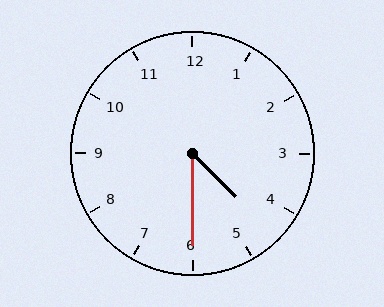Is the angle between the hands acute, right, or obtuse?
It is acute.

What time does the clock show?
4:30.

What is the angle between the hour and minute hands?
Approximately 45 degrees.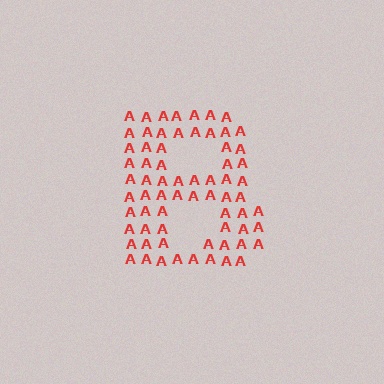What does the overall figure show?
The overall figure shows the letter B.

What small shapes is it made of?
It is made of small letter A's.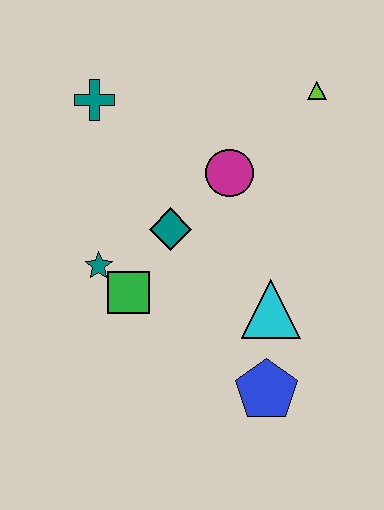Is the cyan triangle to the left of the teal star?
No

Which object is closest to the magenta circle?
The teal diamond is closest to the magenta circle.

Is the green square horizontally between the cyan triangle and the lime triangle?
No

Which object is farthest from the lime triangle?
The blue pentagon is farthest from the lime triangle.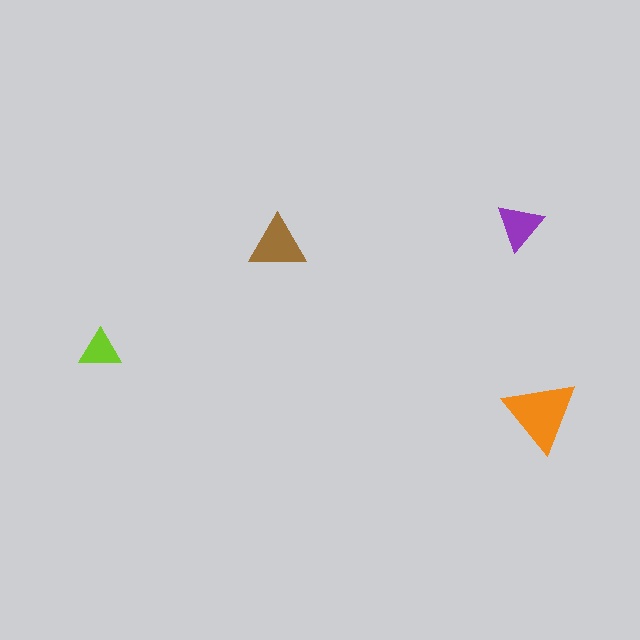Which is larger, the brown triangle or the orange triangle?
The orange one.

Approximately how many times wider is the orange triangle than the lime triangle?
About 2 times wider.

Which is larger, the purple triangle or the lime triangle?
The purple one.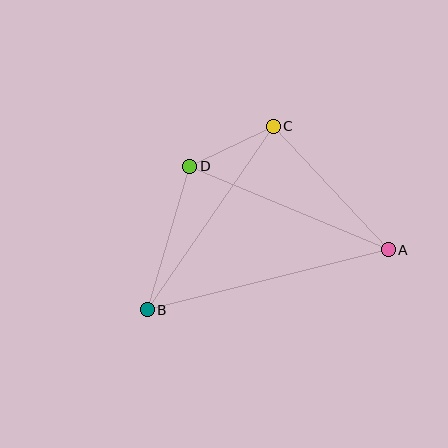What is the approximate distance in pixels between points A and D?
The distance between A and D is approximately 215 pixels.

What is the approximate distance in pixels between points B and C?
The distance between B and C is approximately 223 pixels.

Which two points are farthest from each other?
Points A and B are farthest from each other.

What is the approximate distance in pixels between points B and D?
The distance between B and D is approximately 150 pixels.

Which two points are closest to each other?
Points C and D are closest to each other.